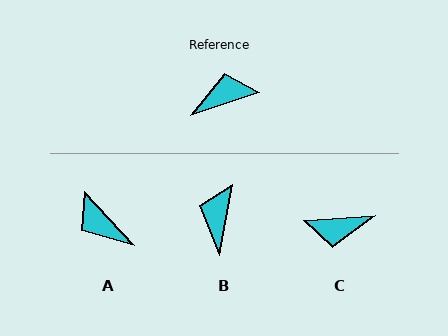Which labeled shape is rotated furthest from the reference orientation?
C, about 166 degrees away.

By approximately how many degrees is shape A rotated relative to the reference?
Approximately 115 degrees counter-clockwise.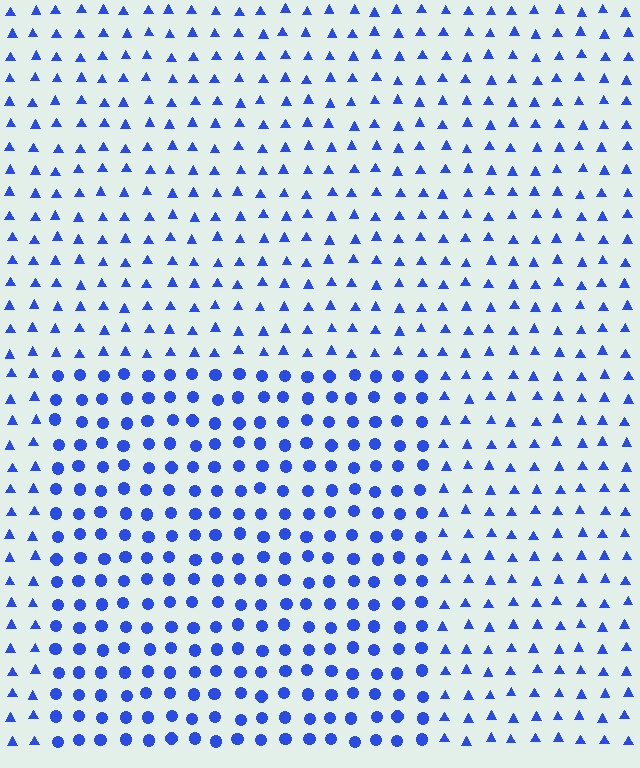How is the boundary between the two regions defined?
The boundary is defined by a change in element shape: circles inside vs. triangles outside. All elements share the same color and spacing.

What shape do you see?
I see a rectangle.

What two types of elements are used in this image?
The image uses circles inside the rectangle region and triangles outside it.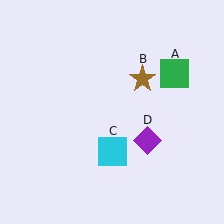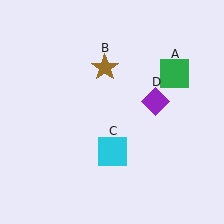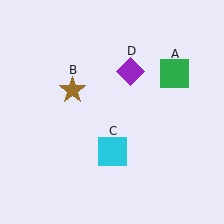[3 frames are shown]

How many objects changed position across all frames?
2 objects changed position: brown star (object B), purple diamond (object D).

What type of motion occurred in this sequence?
The brown star (object B), purple diamond (object D) rotated counterclockwise around the center of the scene.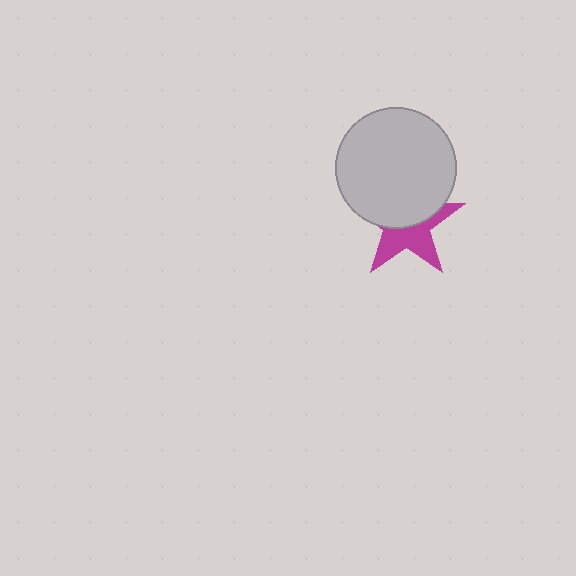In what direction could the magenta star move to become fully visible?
The magenta star could move down. That would shift it out from behind the light gray circle entirely.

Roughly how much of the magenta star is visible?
About half of it is visible (roughly 48%).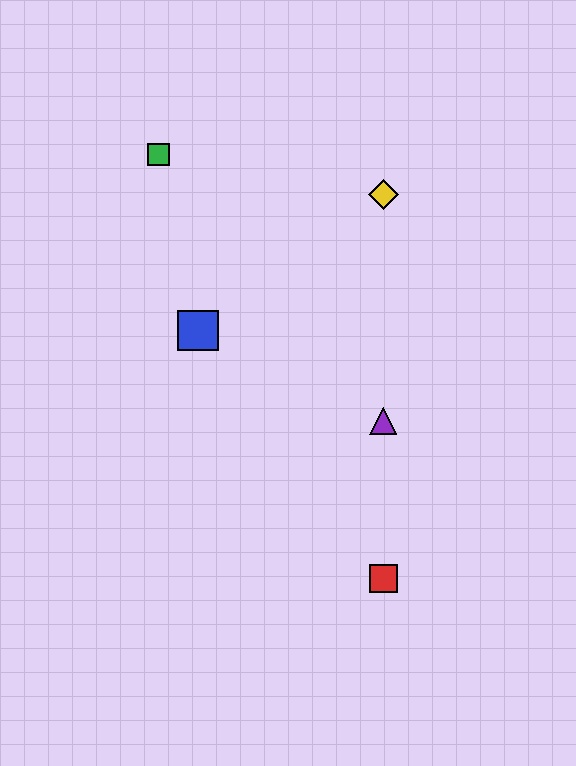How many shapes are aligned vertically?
3 shapes (the red square, the yellow diamond, the purple triangle) are aligned vertically.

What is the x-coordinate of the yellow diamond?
The yellow diamond is at x≈383.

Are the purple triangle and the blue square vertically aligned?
No, the purple triangle is at x≈383 and the blue square is at x≈198.